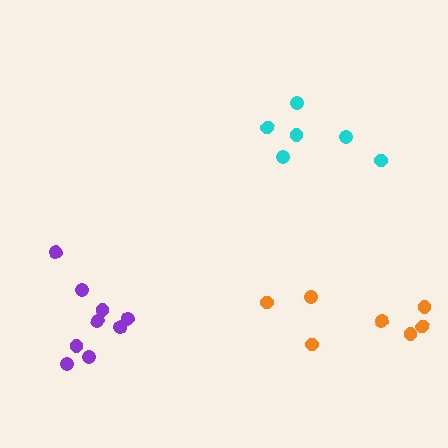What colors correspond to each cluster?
The clusters are colored: cyan, orange, purple.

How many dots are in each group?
Group 1: 6 dots, Group 2: 7 dots, Group 3: 9 dots (22 total).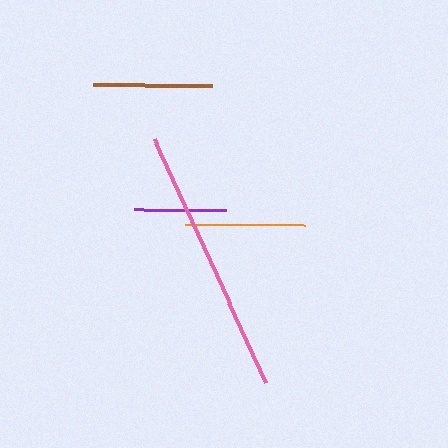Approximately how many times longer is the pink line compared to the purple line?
The pink line is approximately 2.9 times the length of the purple line.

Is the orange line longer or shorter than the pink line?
The pink line is longer than the orange line.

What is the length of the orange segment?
The orange segment is approximately 120 pixels long.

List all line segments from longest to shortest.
From longest to shortest: pink, orange, brown, purple.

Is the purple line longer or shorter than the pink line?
The pink line is longer than the purple line.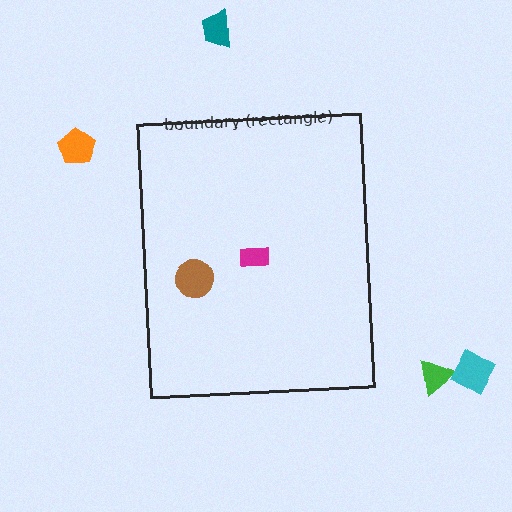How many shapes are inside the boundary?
2 inside, 4 outside.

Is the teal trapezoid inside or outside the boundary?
Outside.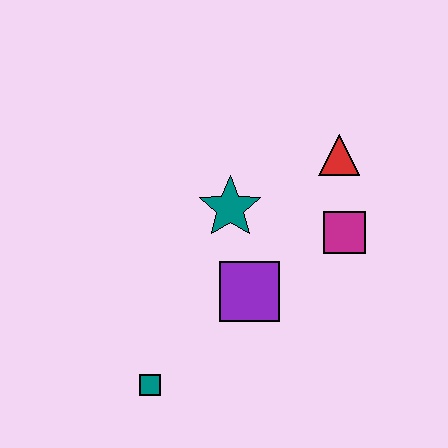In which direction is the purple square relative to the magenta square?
The purple square is to the left of the magenta square.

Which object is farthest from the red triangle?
The teal square is farthest from the red triangle.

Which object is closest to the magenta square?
The red triangle is closest to the magenta square.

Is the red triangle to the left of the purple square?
No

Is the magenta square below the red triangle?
Yes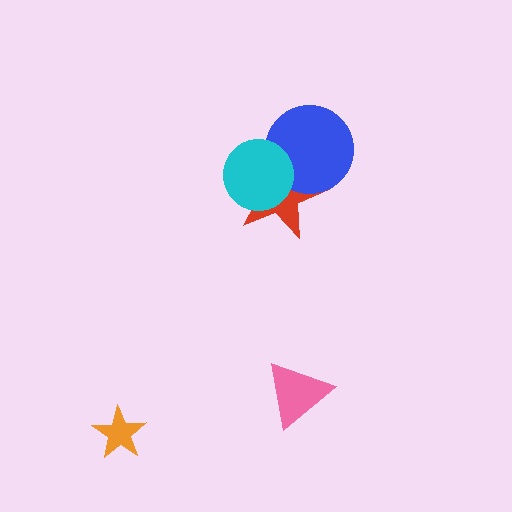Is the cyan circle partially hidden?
No, no other shape covers it.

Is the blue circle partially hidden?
Yes, it is partially covered by another shape.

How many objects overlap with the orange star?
0 objects overlap with the orange star.